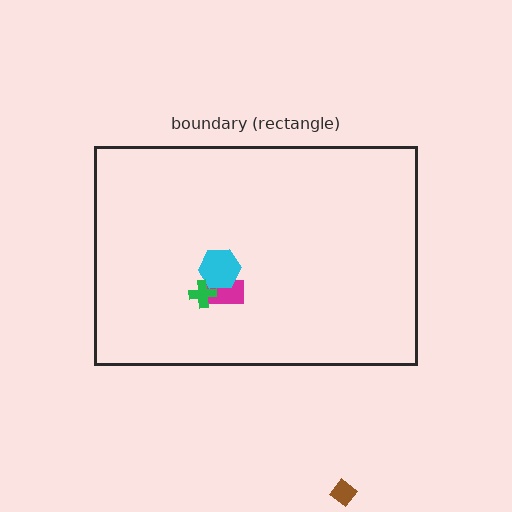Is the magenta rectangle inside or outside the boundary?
Inside.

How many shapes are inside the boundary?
3 inside, 1 outside.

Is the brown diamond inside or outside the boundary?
Outside.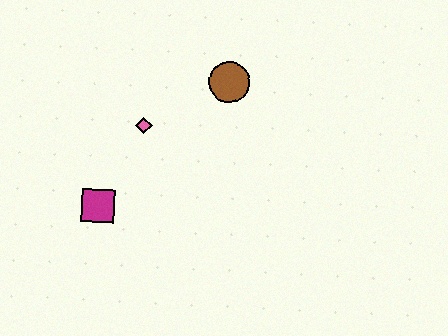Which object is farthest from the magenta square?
The brown circle is farthest from the magenta square.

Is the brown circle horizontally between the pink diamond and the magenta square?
No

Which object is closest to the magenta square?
The pink diamond is closest to the magenta square.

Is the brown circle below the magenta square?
No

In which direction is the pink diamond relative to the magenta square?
The pink diamond is above the magenta square.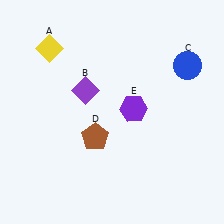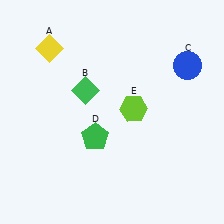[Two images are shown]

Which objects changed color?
B changed from purple to green. D changed from brown to green. E changed from purple to lime.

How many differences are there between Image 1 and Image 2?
There are 3 differences between the two images.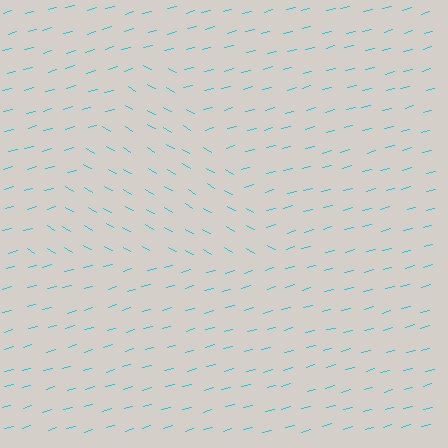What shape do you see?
I see a triangle.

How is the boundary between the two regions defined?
The boundary is defined purely by a change in line orientation (approximately 45 degrees difference). All lines are the same color and thickness.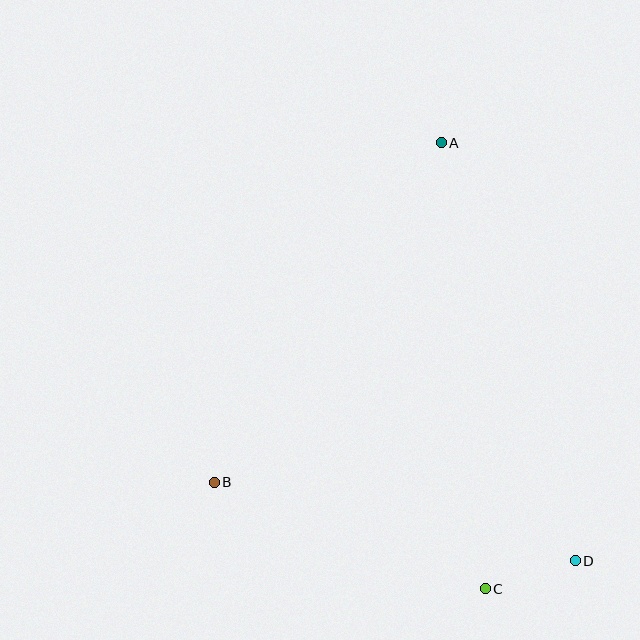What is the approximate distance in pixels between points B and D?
The distance between B and D is approximately 370 pixels.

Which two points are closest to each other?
Points C and D are closest to each other.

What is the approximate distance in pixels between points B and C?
The distance between B and C is approximately 291 pixels.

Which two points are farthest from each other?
Points A and C are farthest from each other.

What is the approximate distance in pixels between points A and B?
The distance between A and B is approximately 409 pixels.